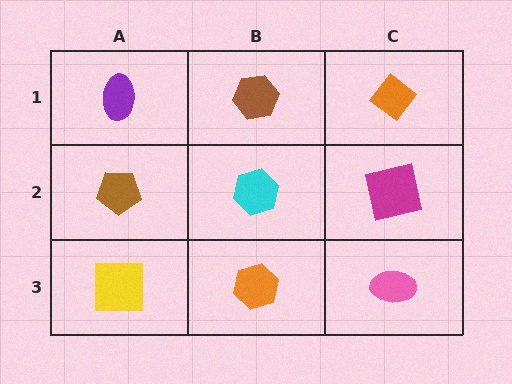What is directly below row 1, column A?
A brown pentagon.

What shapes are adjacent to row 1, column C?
A magenta square (row 2, column C), a brown hexagon (row 1, column B).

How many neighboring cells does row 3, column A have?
2.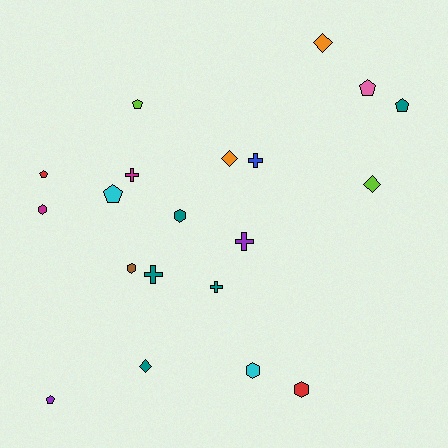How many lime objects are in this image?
There are 2 lime objects.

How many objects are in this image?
There are 20 objects.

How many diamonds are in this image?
There are 4 diamonds.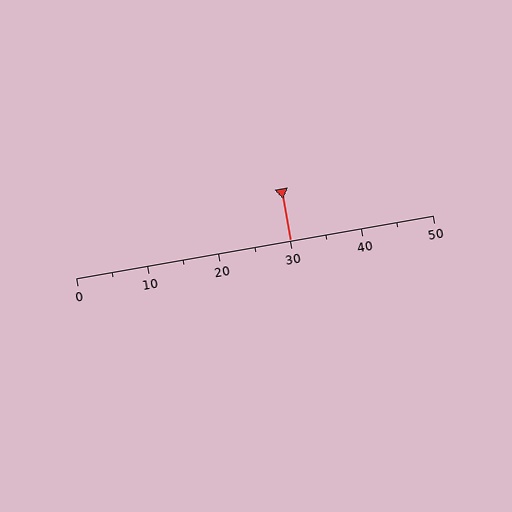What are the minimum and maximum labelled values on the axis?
The axis runs from 0 to 50.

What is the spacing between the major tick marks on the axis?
The major ticks are spaced 10 apart.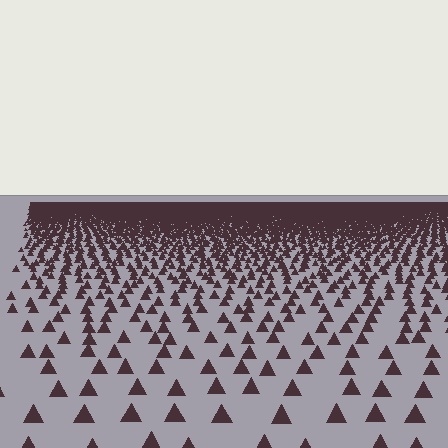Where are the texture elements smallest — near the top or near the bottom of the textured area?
Near the top.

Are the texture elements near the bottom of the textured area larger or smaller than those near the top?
Larger. Near the bottom, elements are closer to the viewer and appear at a bigger on-screen size.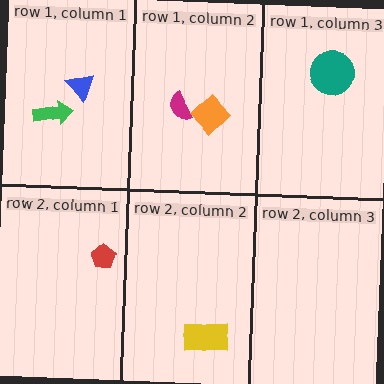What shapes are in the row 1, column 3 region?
The teal circle.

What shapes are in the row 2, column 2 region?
The yellow rectangle.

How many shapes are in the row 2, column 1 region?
1.